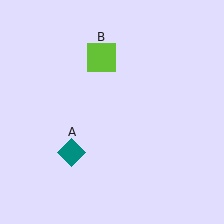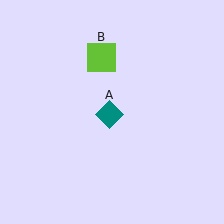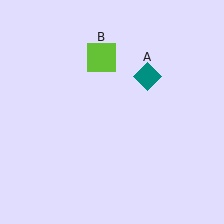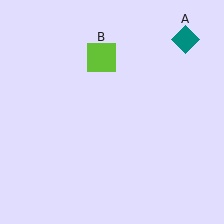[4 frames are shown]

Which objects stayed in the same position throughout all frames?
Lime square (object B) remained stationary.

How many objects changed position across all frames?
1 object changed position: teal diamond (object A).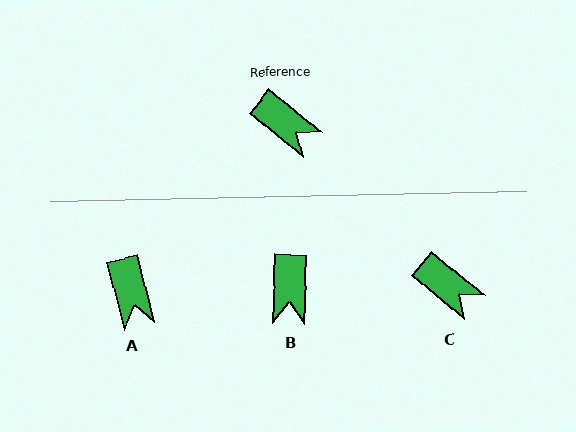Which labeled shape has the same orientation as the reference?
C.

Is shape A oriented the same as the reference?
No, it is off by about 36 degrees.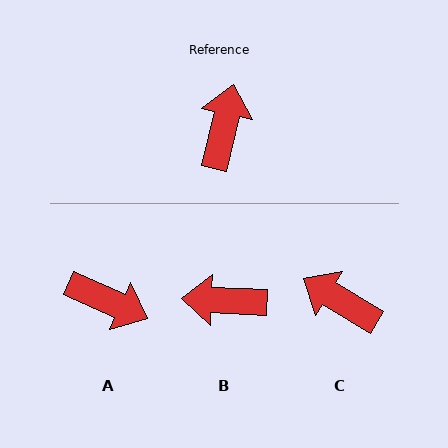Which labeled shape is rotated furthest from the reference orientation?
A, about 101 degrees away.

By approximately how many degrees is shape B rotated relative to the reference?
Approximately 100 degrees counter-clockwise.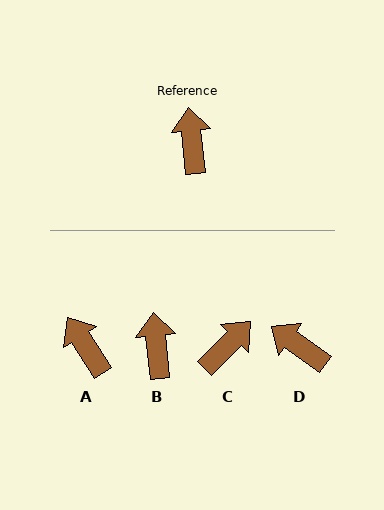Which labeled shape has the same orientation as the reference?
B.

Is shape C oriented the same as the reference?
No, it is off by about 51 degrees.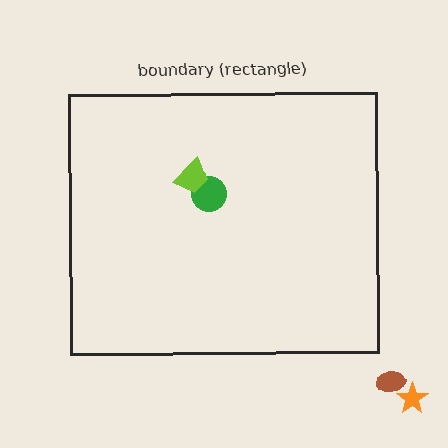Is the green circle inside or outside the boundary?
Inside.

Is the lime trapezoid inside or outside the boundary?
Inside.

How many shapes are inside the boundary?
2 inside, 2 outside.